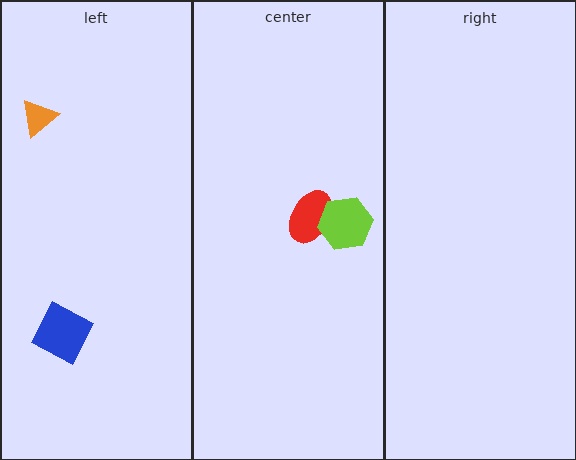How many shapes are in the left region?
2.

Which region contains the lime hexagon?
The center region.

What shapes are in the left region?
The orange triangle, the blue square.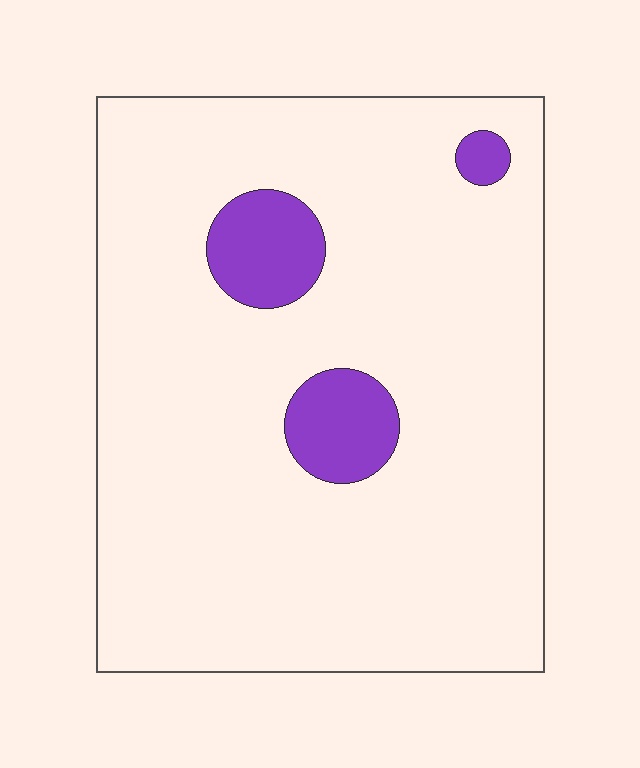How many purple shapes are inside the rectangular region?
3.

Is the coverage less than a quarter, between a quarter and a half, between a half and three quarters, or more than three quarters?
Less than a quarter.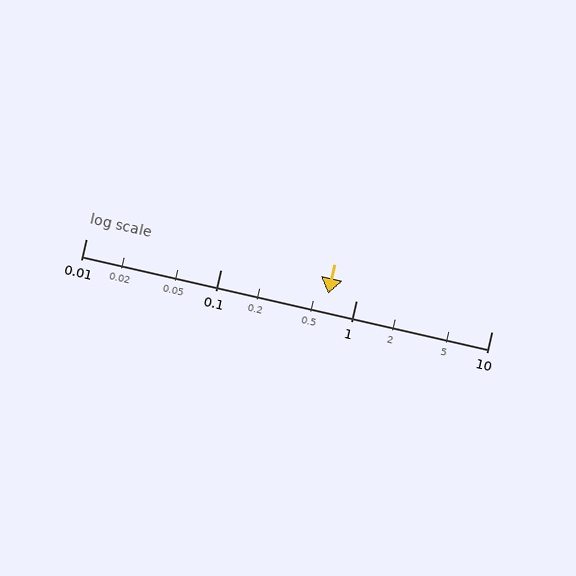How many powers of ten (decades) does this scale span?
The scale spans 3 decades, from 0.01 to 10.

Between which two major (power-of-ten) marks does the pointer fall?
The pointer is between 0.1 and 1.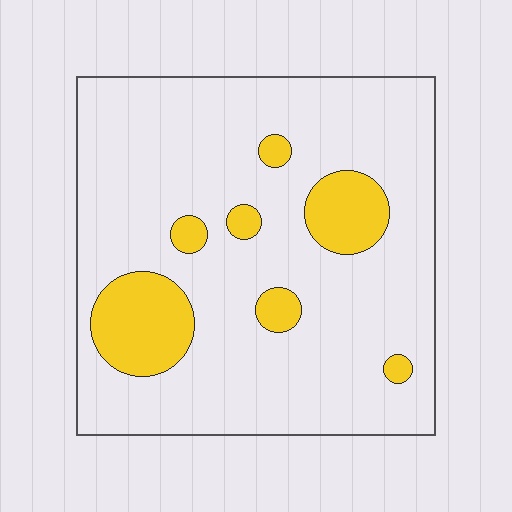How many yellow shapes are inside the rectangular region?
7.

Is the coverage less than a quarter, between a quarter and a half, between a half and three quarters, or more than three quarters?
Less than a quarter.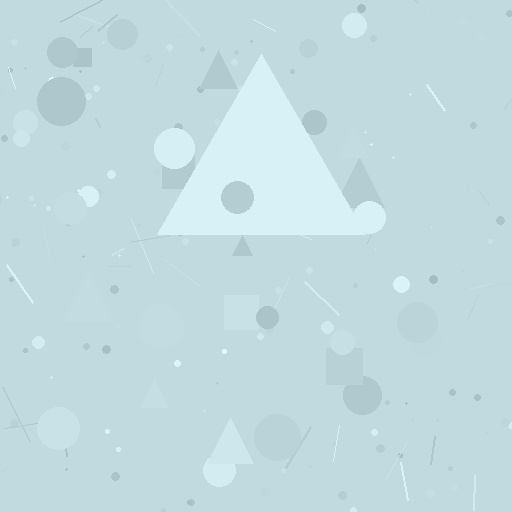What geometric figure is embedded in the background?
A triangle is embedded in the background.